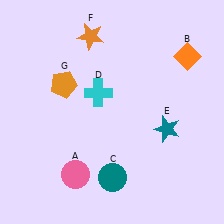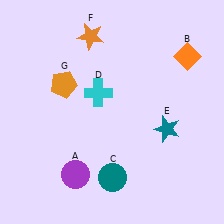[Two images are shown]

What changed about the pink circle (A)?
In Image 1, A is pink. In Image 2, it changed to purple.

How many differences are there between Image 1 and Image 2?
There is 1 difference between the two images.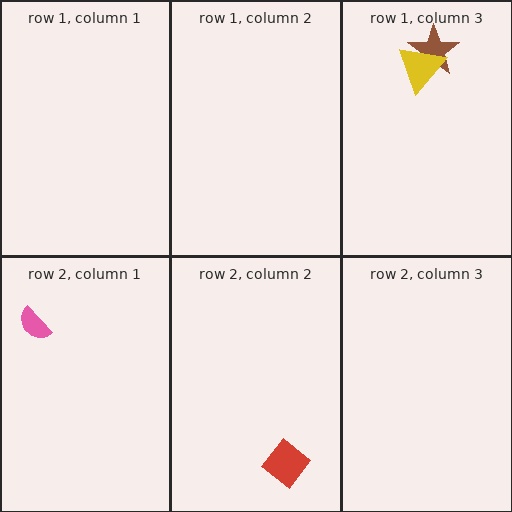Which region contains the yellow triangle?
The row 1, column 3 region.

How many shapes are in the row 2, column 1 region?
1.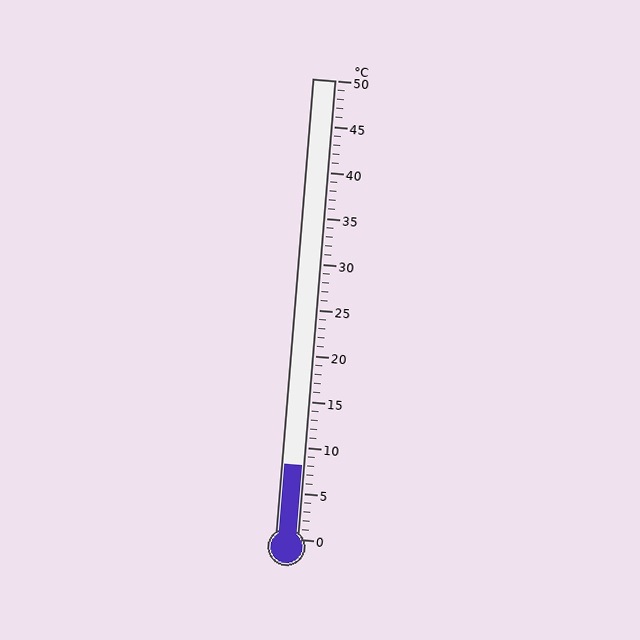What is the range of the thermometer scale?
The thermometer scale ranges from 0°C to 50°C.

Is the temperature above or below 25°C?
The temperature is below 25°C.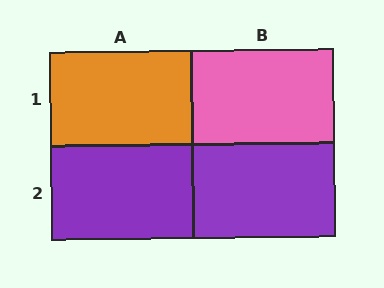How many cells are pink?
1 cell is pink.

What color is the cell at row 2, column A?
Purple.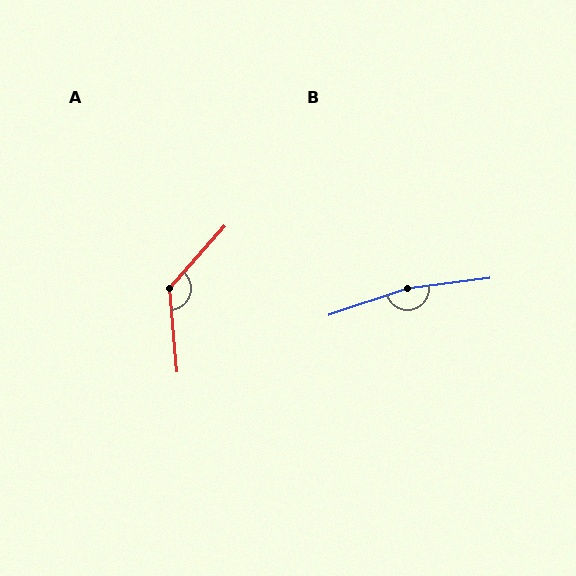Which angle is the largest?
B, at approximately 169 degrees.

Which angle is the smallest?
A, at approximately 133 degrees.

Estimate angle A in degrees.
Approximately 133 degrees.